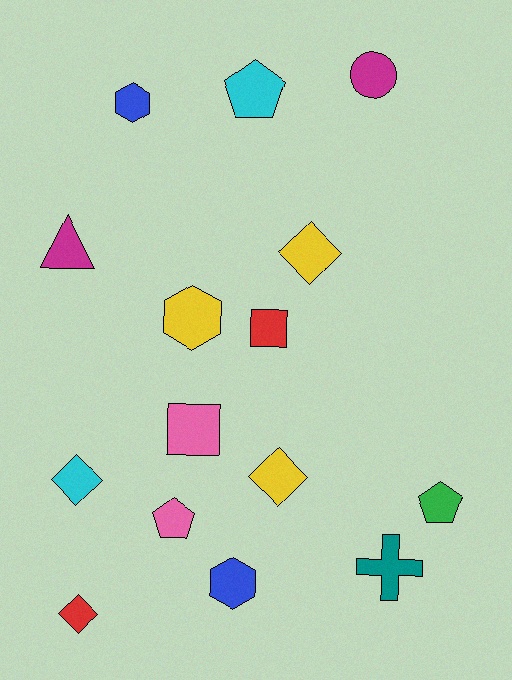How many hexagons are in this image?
There are 3 hexagons.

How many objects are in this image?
There are 15 objects.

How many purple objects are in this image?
There are no purple objects.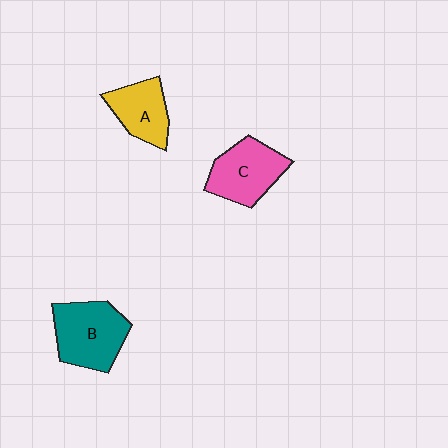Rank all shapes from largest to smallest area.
From largest to smallest: B (teal), C (pink), A (yellow).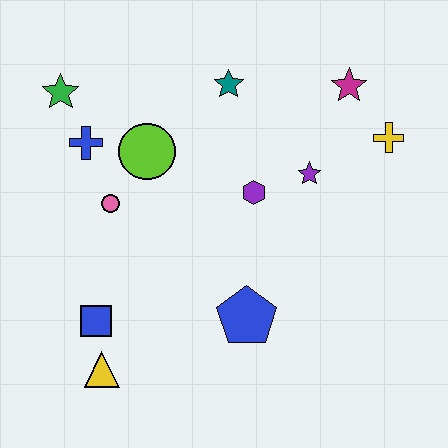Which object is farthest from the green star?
The yellow cross is farthest from the green star.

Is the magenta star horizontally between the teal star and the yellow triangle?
No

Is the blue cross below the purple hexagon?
No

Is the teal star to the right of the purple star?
No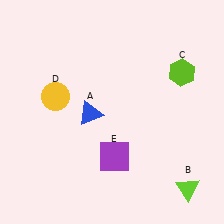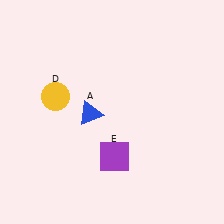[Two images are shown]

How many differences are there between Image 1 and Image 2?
There are 2 differences between the two images.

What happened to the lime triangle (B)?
The lime triangle (B) was removed in Image 2. It was in the bottom-right area of Image 1.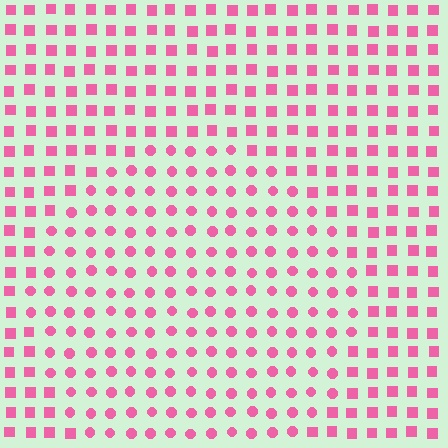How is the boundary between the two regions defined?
The boundary is defined by a change in element shape: circles inside vs. squares outside. All elements share the same color and spacing.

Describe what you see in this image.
The image is filled with small pink elements arranged in a uniform grid. A circle-shaped region contains circles, while the surrounding area contains squares. The boundary is defined purely by the change in element shape.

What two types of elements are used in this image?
The image uses circles inside the circle region and squares outside it.